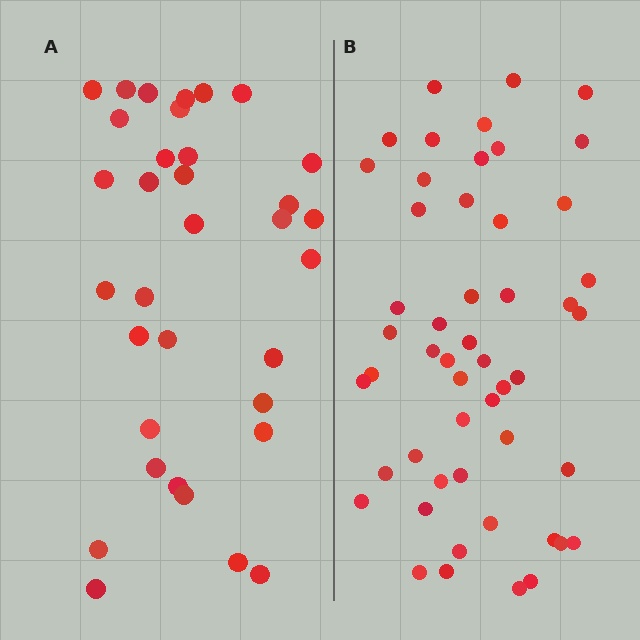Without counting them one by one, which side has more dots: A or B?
Region B (the right region) has more dots.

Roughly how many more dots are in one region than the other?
Region B has approximately 15 more dots than region A.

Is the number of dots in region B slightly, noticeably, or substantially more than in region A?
Region B has substantially more. The ratio is roughly 1.5 to 1.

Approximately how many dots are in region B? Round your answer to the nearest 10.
About 50 dots. (The exact count is 51, which rounds to 50.)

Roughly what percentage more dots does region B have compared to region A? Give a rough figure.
About 50% more.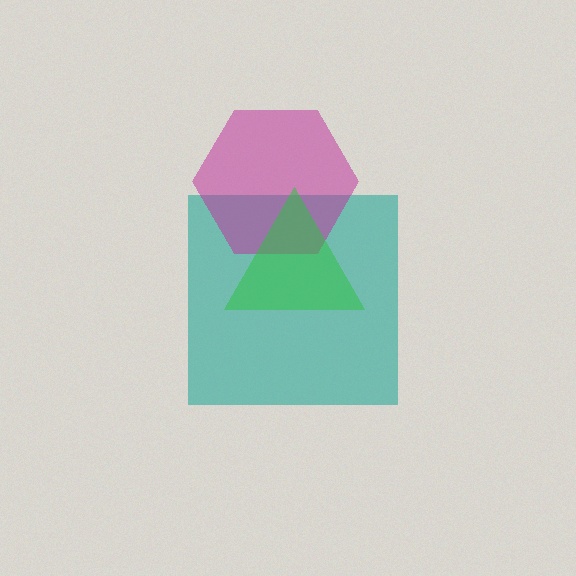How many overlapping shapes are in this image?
There are 3 overlapping shapes in the image.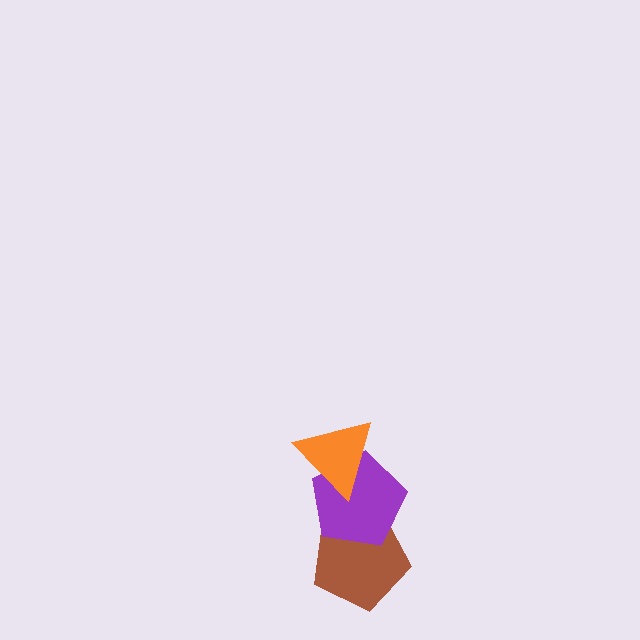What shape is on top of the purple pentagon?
The orange triangle is on top of the purple pentagon.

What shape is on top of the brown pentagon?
The purple pentagon is on top of the brown pentagon.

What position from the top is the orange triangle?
The orange triangle is 1st from the top.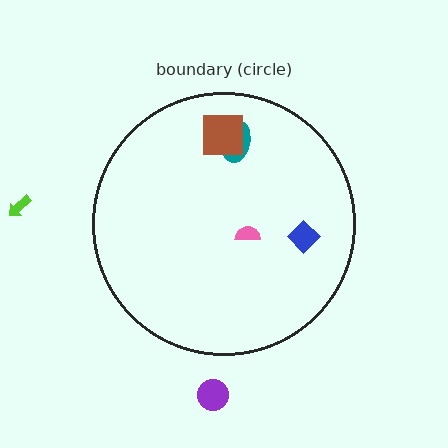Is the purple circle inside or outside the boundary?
Outside.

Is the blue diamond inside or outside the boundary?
Inside.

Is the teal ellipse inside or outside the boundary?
Inside.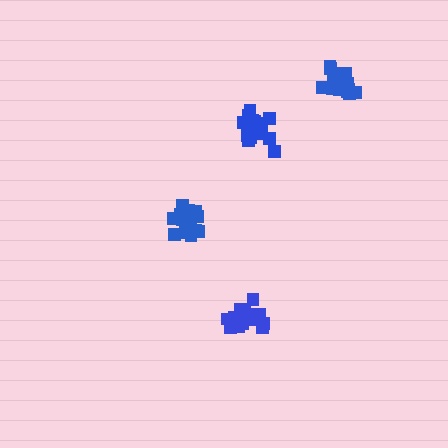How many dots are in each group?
Group 1: 16 dots, Group 2: 18 dots, Group 3: 19 dots, Group 4: 17 dots (70 total).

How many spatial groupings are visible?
There are 4 spatial groupings.